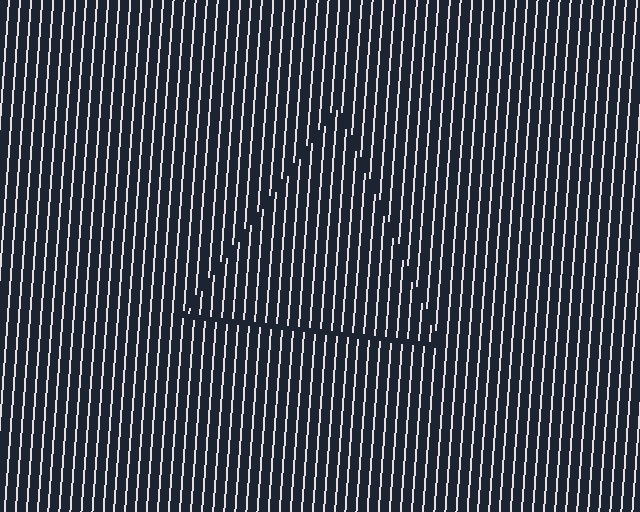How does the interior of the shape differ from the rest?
The interior of the shape contains the same grating, shifted by half a period — the contour is defined by the phase discontinuity where line-ends from the inner and outer gratings abut.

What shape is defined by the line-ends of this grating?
An illusory triangle. The interior of the shape contains the same grating, shifted by half a period — the contour is defined by the phase discontinuity where line-ends from the inner and outer gratings abut.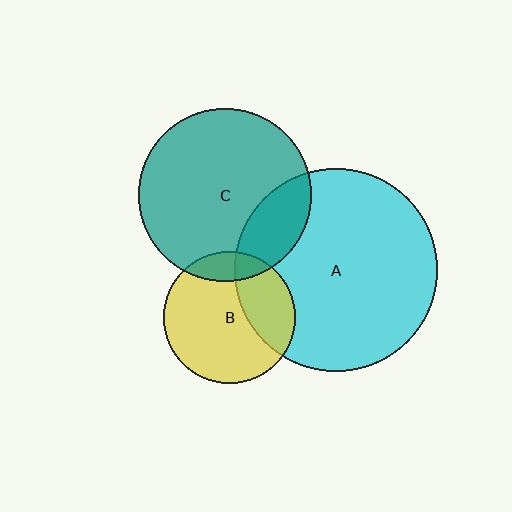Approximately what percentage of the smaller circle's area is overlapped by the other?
Approximately 15%.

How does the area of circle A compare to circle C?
Approximately 1.4 times.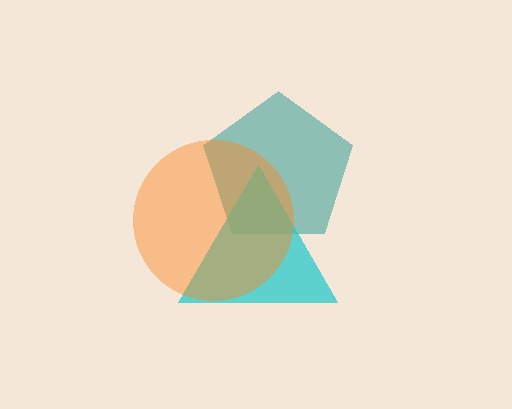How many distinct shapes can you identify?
There are 3 distinct shapes: a teal pentagon, a cyan triangle, an orange circle.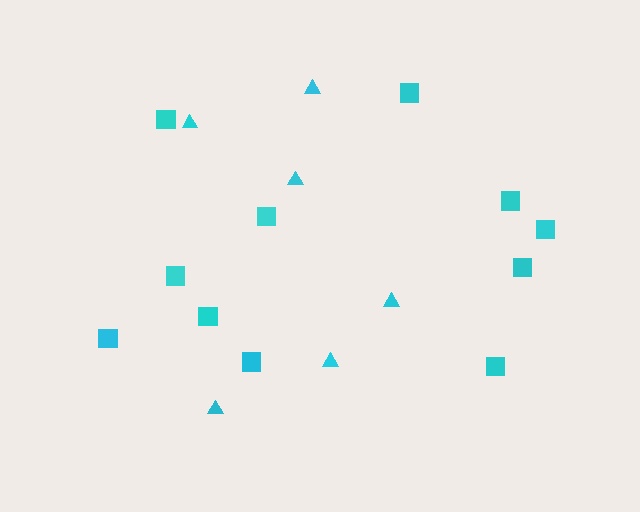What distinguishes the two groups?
There are 2 groups: one group of squares (11) and one group of triangles (6).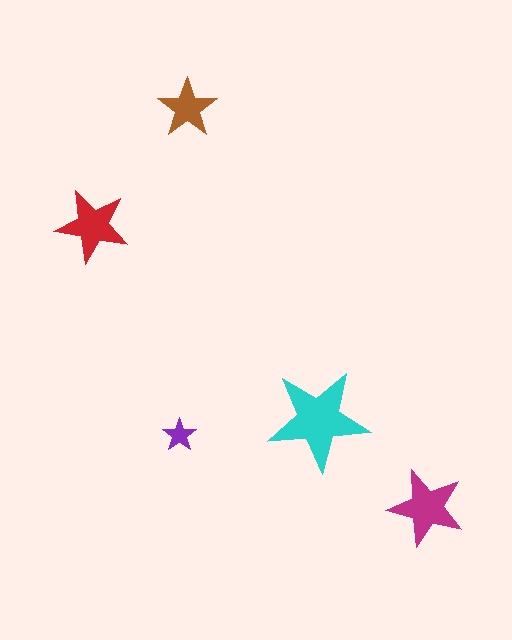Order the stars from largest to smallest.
the cyan one, the magenta one, the red one, the brown one, the purple one.